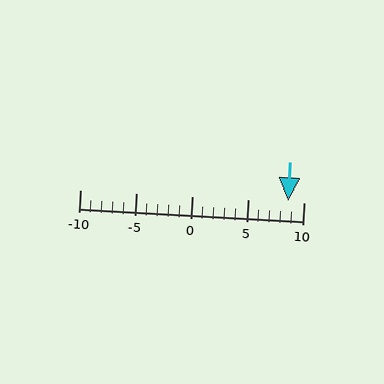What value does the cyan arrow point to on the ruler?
The cyan arrow points to approximately 9.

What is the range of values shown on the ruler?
The ruler shows values from -10 to 10.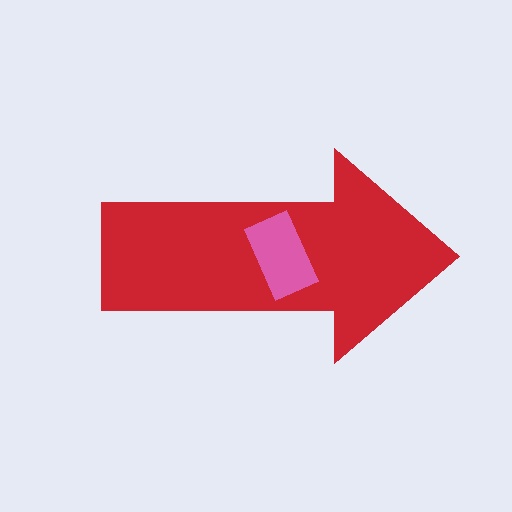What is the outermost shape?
The red arrow.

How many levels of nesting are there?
2.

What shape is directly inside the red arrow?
The pink rectangle.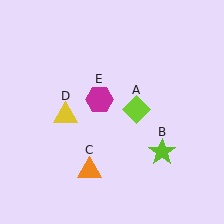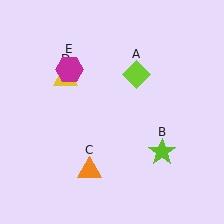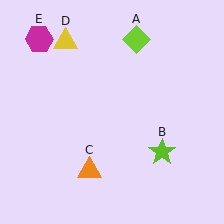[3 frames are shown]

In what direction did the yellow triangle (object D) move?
The yellow triangle (object D) moved up.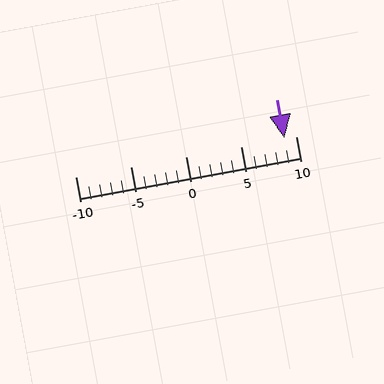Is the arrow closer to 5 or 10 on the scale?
The arrow is closer to 10.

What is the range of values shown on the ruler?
The ruler shows values from -10 to 10.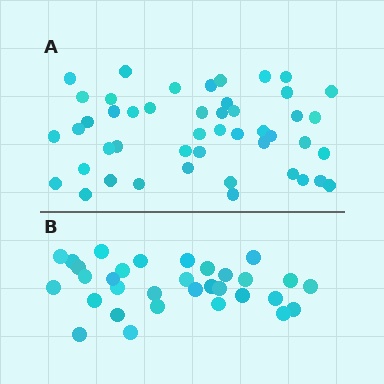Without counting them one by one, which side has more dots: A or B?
Region A (the top region) has more dots.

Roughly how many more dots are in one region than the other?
Region A has approximately 15 more dots than region B.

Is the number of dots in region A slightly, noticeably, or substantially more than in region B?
Region A has substantially more. The ratio is roughly 1.5 to 1.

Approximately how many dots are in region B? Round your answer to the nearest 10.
About 30 dots. (The exact count is 32, which rounds to 30.)